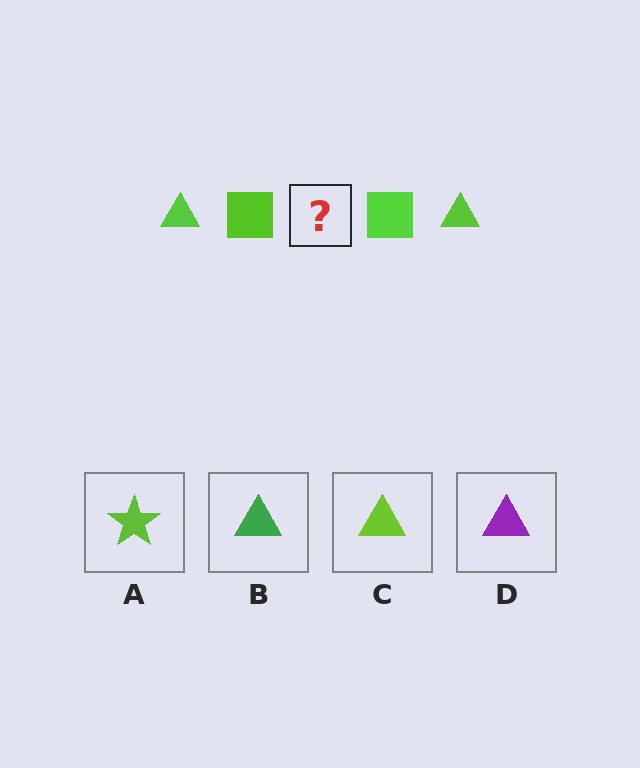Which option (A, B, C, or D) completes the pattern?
C.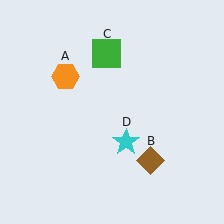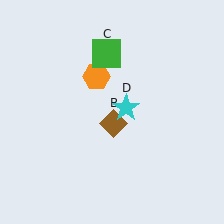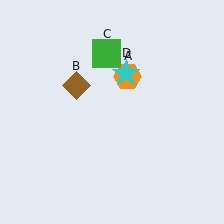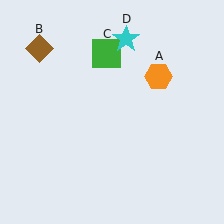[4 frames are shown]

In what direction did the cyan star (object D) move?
The cyan star (object D) moved up.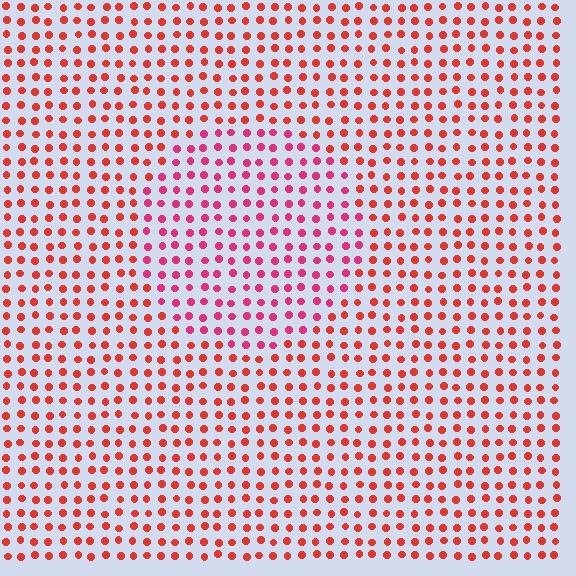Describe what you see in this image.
The image is filled with small red elements in a uniform arrangement. A circle-shaped region is visible where the elements are tinted to a slightly different hue, forming a subtle color boundary.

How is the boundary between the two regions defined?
The boundary is defined purely by a slight shift in hue (about 30 degrees). Spacing, size, and orientation are identical on both sides.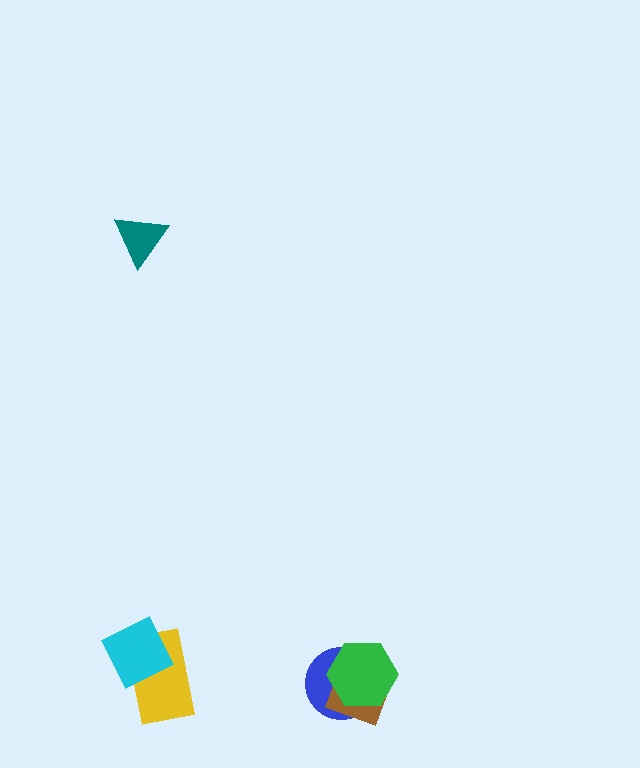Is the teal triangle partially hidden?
No, no other shape covers it.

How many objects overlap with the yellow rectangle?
1 object overlaps with the yellow rectangle.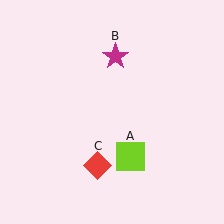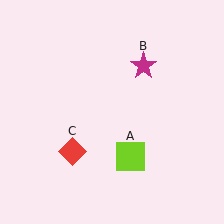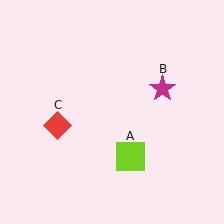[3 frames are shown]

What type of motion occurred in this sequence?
The magenta star (object B), red diamond (object C) rotated clockwise around the center of the scene.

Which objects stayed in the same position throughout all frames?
Lime square (object A) remained stationary.